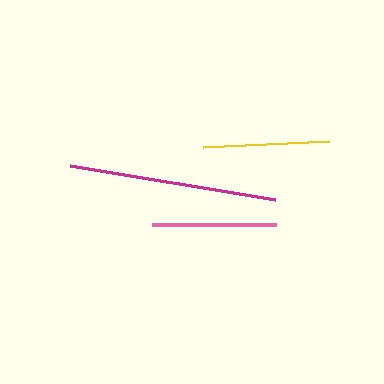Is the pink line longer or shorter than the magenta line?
The magenta line is longer than the pink line.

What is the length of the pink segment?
The pink segment is approximately 124 pixels long.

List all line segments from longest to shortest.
From longest to shortest: magenta, yellow, pink.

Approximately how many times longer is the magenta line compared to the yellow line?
The magenta line is approximately 1.6 times the length of the yellow line.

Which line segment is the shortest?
The pink line is the shortest at approximately 124 pixels.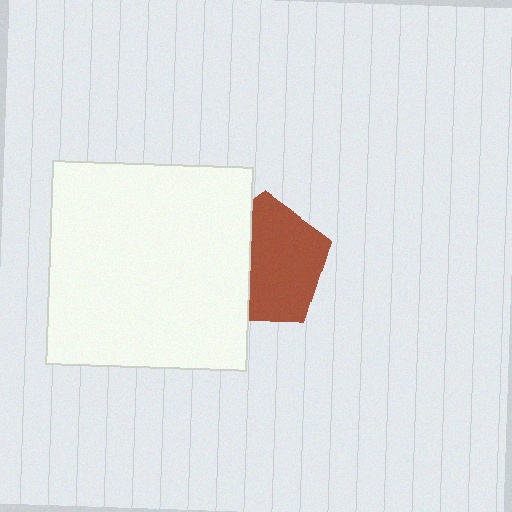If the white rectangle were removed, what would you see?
You would see the complete brown pentagon.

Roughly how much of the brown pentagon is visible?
About half of it is visible (roughly 62%).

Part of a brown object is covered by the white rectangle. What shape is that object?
It is a pentagon.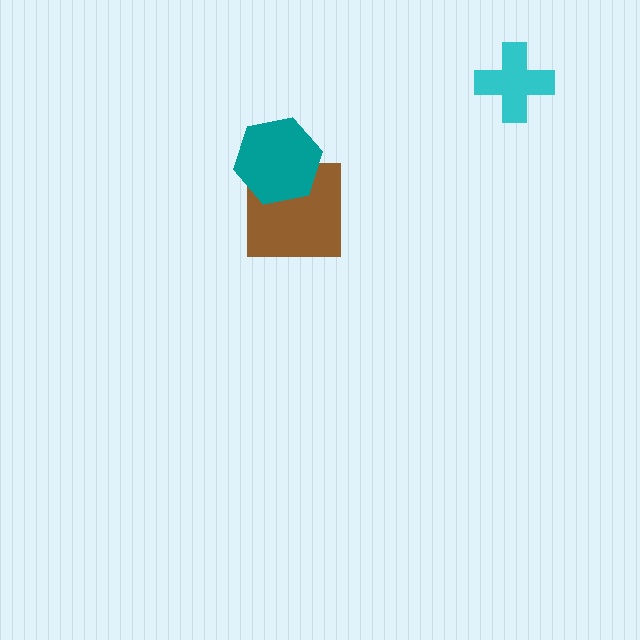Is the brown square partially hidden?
Yes, it is partially covered by another shape.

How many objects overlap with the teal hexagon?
1 object overlaps with the teal hexagon.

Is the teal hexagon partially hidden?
No, no other shape covers it.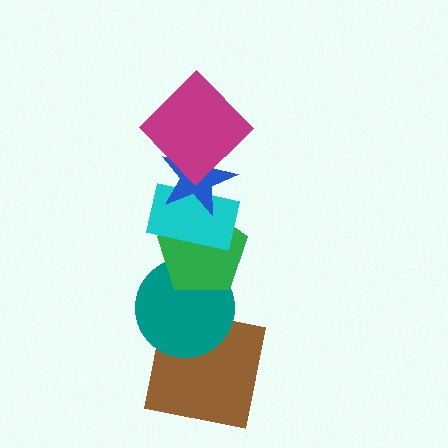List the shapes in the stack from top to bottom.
From top to bottom: the magenta diamond, the blue star, the cyan rectangle, the green pentagon, the teal circle, the brown square.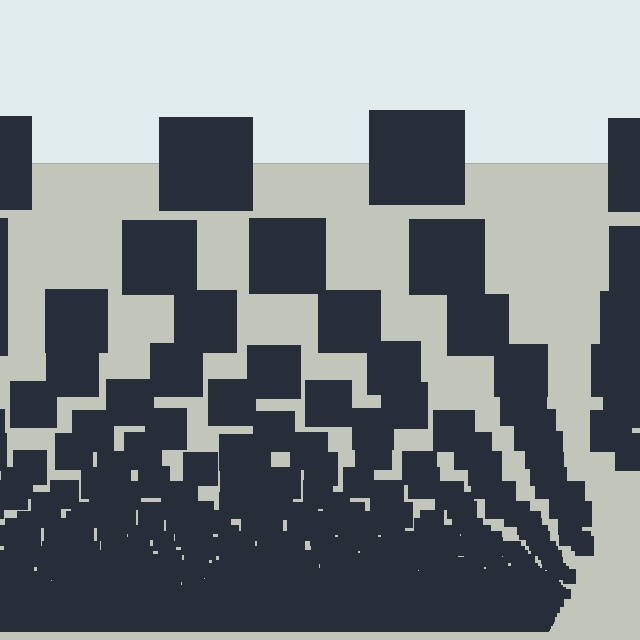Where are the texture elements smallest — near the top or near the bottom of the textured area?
Near the bottom.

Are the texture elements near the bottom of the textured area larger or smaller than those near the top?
Smaller. The gradient is inverted — elements near the bottom are smaller and denser.